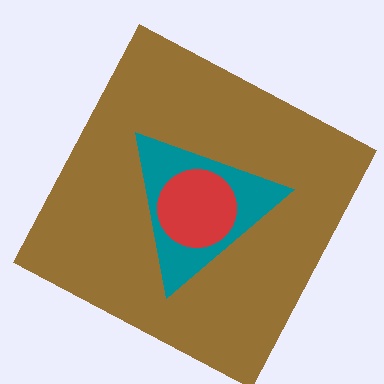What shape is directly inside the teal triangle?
The red circle.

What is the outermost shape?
The brown square.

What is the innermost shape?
The red circle.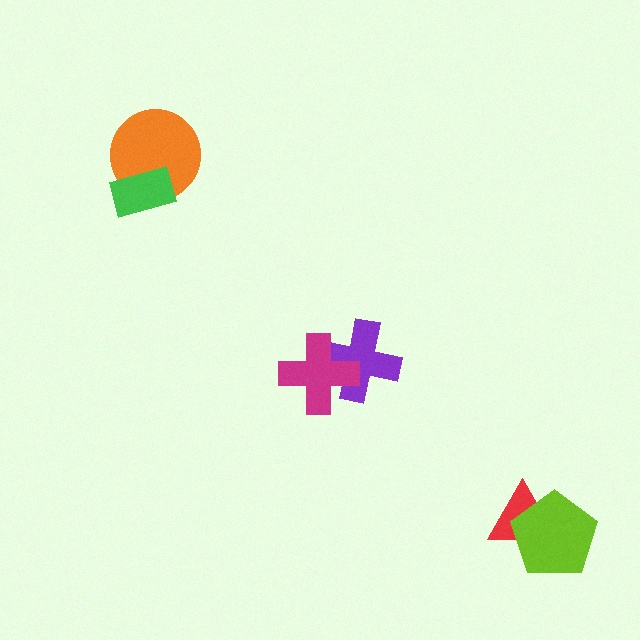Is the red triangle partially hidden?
Yes, it is partially covered by another shape.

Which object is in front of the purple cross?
The magenta cross is in front of the purple cross.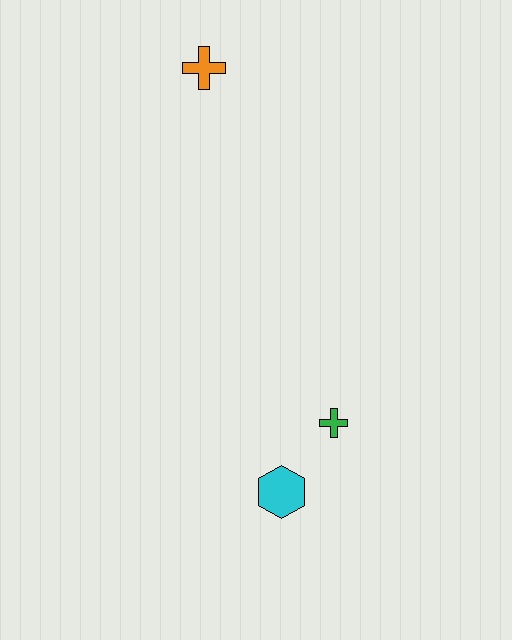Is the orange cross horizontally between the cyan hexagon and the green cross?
No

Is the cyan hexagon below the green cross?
Yes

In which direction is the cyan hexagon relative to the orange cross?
The cyan hexagon is below the orange cross.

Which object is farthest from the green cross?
The orange cross is farthest from the green cross.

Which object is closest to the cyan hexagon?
The green cross is closest to the cyan hexagon.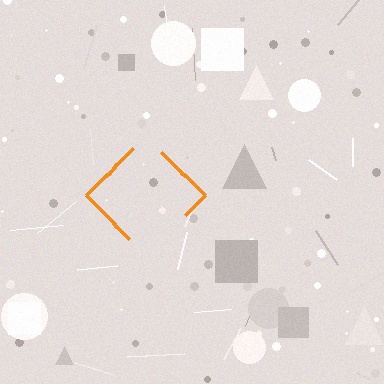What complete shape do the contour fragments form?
The contour fragments form a diamond.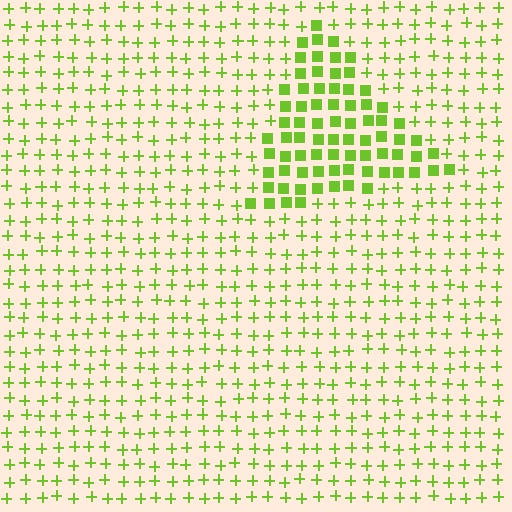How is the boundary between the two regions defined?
The boundary is defined by a change in element shape: squares inside vs. plus signs outside. All elements share the same color and spacing.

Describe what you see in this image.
The image is filled with small lime elements arranged in a uniform grid. A triangle-shaped region contains squares, while the surrounding area contains plus signs. The boundary is defined purely by the change in element shape.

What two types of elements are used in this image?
The image uses squares inside the triangle region and plus signs outside it.